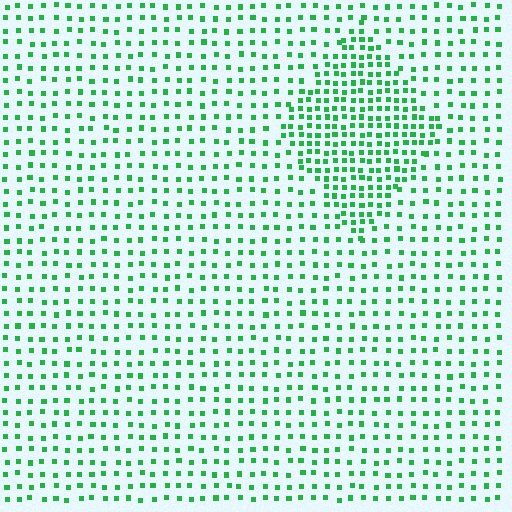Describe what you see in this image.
The image contains small green elements arranged at two different densities. A diamond-shaped region is visible where the elements are more densely packed than the surrounding area.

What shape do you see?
I see a diamond.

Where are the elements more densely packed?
The elements are more densely packed inside the diamond boundary.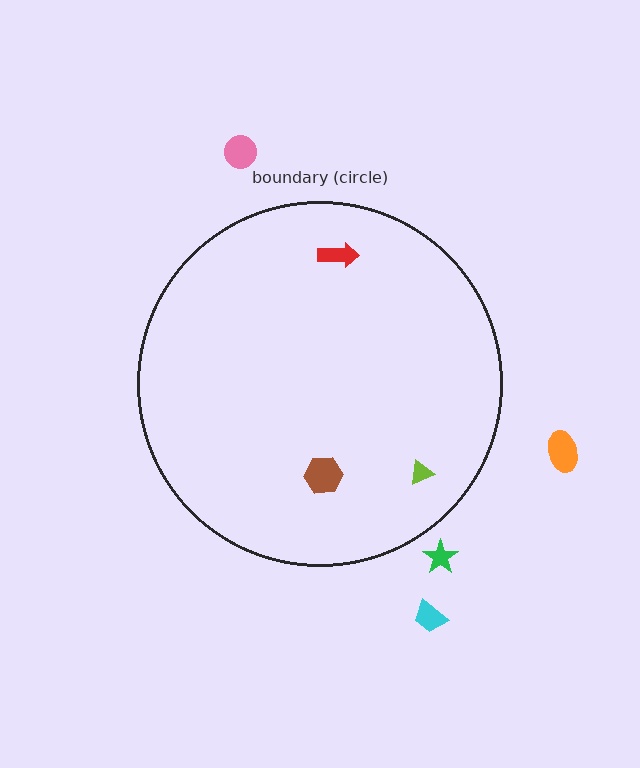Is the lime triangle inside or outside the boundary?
Inside.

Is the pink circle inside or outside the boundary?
Outside.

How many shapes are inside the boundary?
3 inside, 4 outside.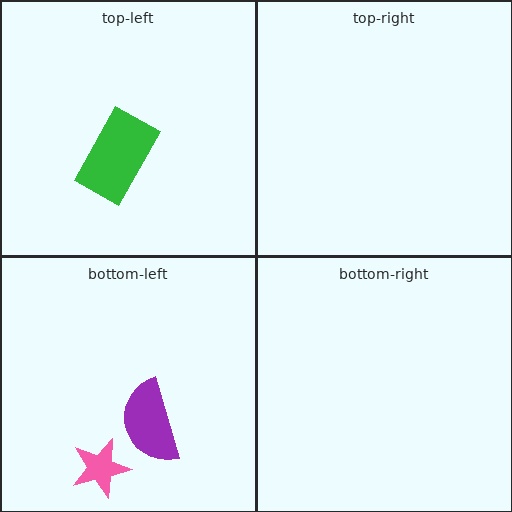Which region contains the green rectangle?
The top-left region.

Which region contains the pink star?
The bottom-left region.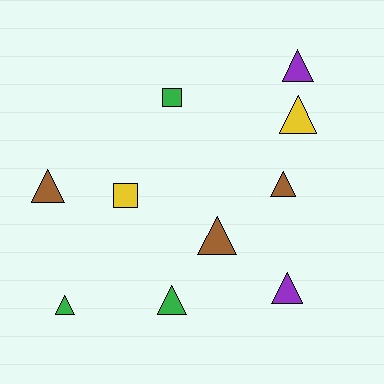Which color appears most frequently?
Brown, with 3 objects.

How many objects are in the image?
There are 10 objects.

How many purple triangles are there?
There are 2 purple triangles.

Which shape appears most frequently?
Triangle, with 8 objects.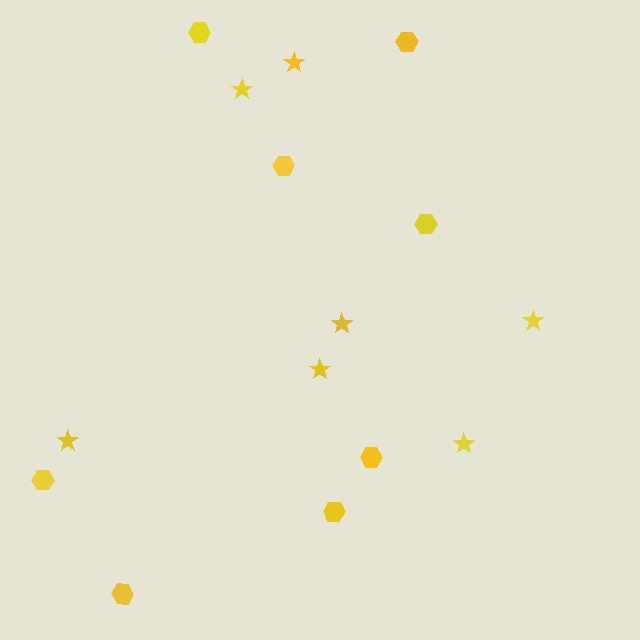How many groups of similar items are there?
There are 2 groups: one group of hexagons (8) and one group of stars (7).